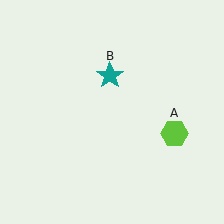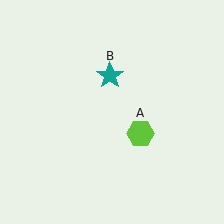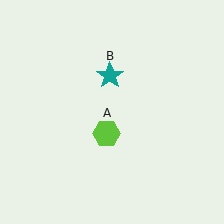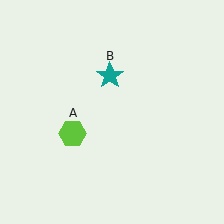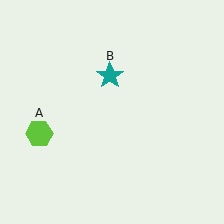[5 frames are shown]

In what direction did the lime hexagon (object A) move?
The lime hexagon (object A) moved left.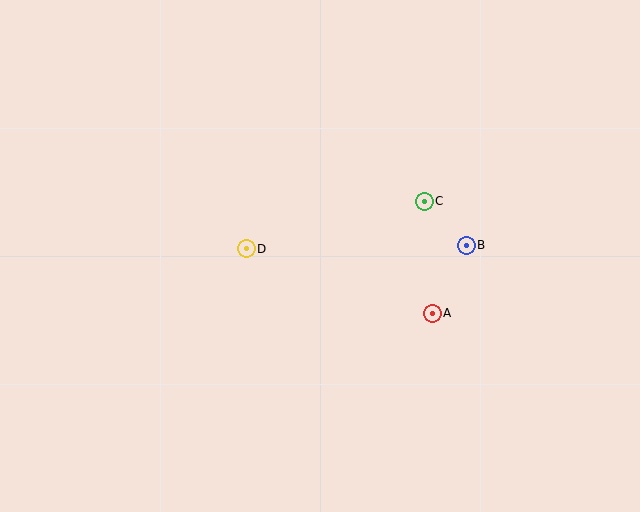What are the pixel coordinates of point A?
Point A is at (432, 313).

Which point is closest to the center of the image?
Point D at (246, 249) is closest to the center.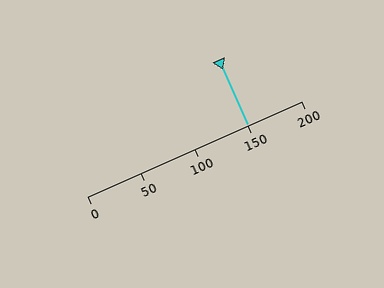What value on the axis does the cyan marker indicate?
The marker indicates approximately 150.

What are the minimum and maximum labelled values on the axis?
The axis runs from 0 to 200.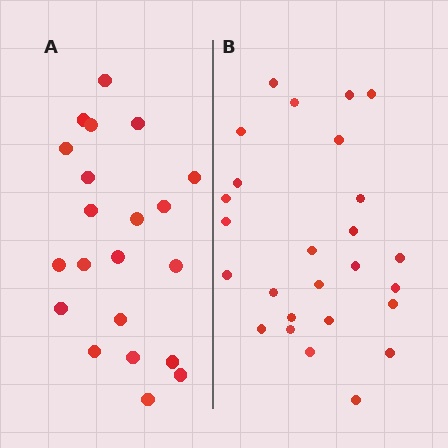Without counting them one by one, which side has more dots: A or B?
Region B (the right region) has more dots.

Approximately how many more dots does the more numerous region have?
Region B has about 5 more dots than region A.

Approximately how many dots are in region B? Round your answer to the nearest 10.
About 30 dots. (The exact count is 26, which rounds to 30.)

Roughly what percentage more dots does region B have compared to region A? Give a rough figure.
About 25% more.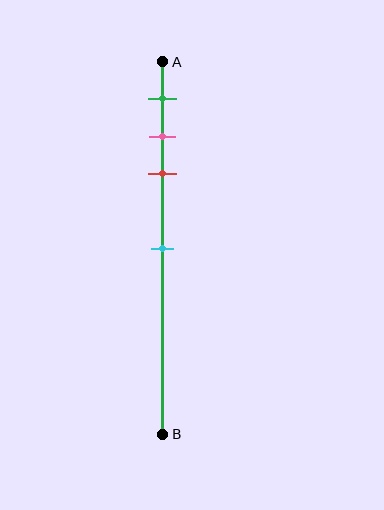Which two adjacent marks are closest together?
The pink and red marks are the closest adjacent pair.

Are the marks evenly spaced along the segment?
No, the marks are not evenly spaced.